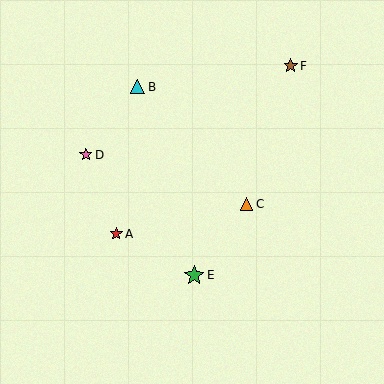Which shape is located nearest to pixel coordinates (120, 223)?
The red star (labeled A) at (116, 234) is nearest to that location.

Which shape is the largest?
The green star (labeled E) is the largest.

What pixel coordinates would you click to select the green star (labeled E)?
Click at (194, 275) to select the green star E.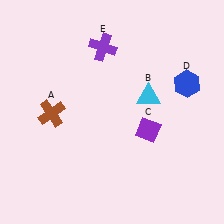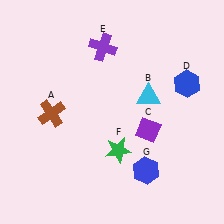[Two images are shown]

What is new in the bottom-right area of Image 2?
A blue hexagon (G) was added in the bottom-right area of Image 2.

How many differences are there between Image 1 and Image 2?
There are 2 differences between the two images.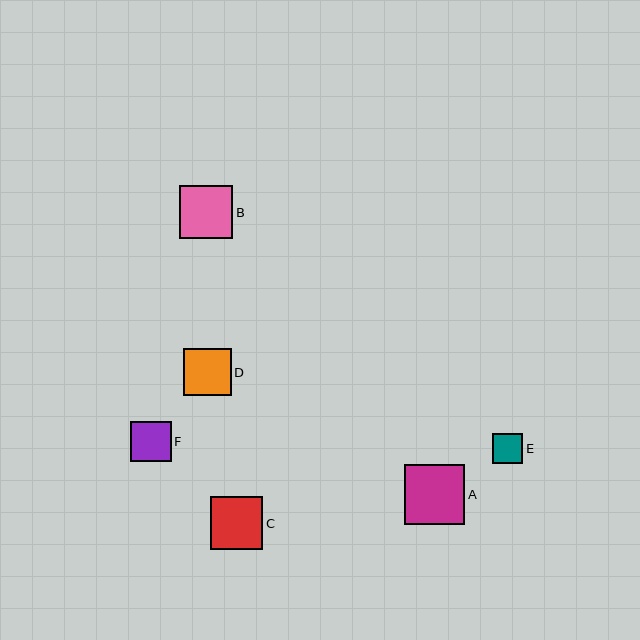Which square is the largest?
Square A is the largest with a size of approximately 60 pixels.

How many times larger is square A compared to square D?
Square A is approximately 1.3 times the size of square D.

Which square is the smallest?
Square E is the smallest with a size of approximately 30 pixels.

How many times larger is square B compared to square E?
Square B is approximately 1.8 times the size of square E.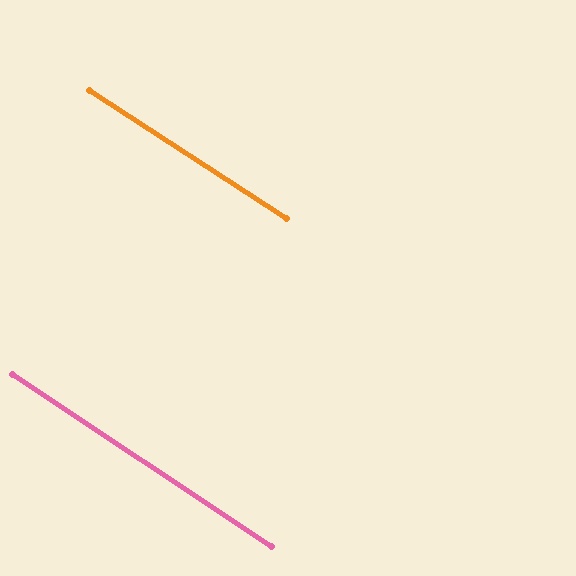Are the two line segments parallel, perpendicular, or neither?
Parallel — their directions differ by only 0.4°.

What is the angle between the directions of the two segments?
Approximately 0 degrees.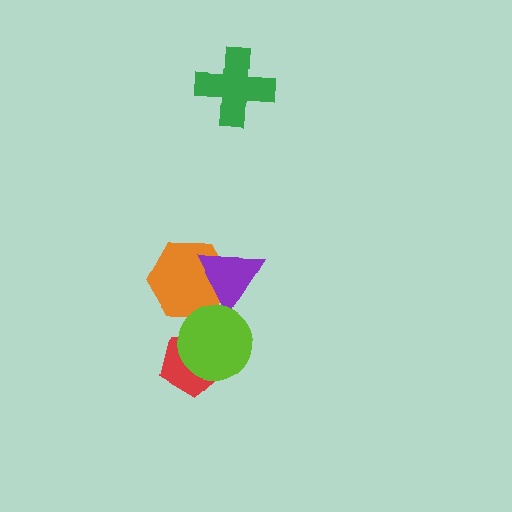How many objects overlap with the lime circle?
3 objects overlap with the lime circle.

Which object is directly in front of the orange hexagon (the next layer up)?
The purple triangle is directly in front of the orange hexagon.